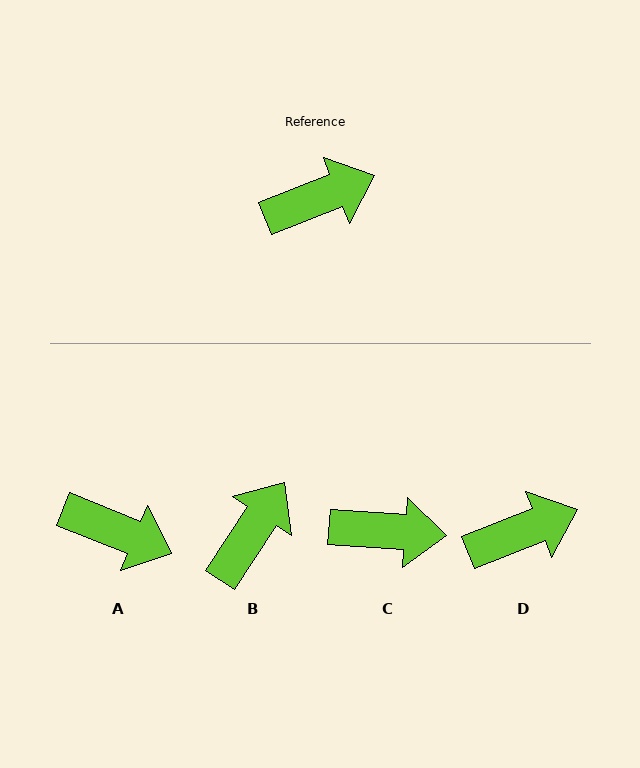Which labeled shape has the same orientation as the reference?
D.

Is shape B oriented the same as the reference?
No, it is off by about 35 degrees.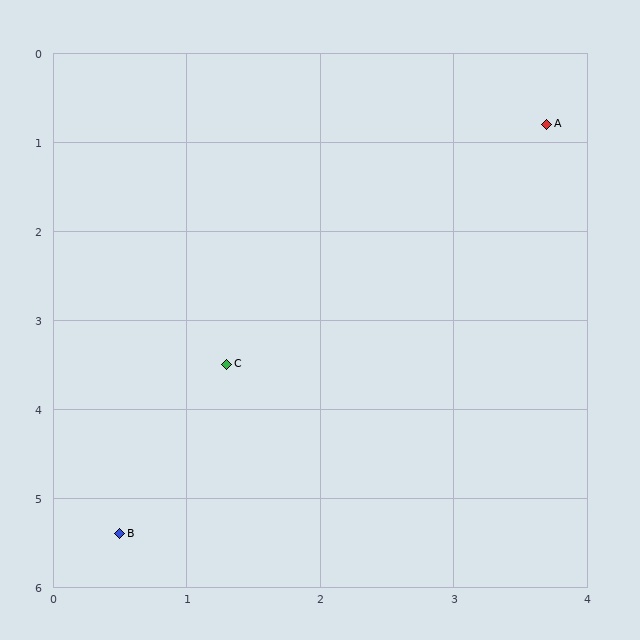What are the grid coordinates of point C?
Point C is at approximately (1.3, 3.5).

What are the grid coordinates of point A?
Point A is at approximately (3.7, 0.8).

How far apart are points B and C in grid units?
Points B and C are about 2.1 grid units apart.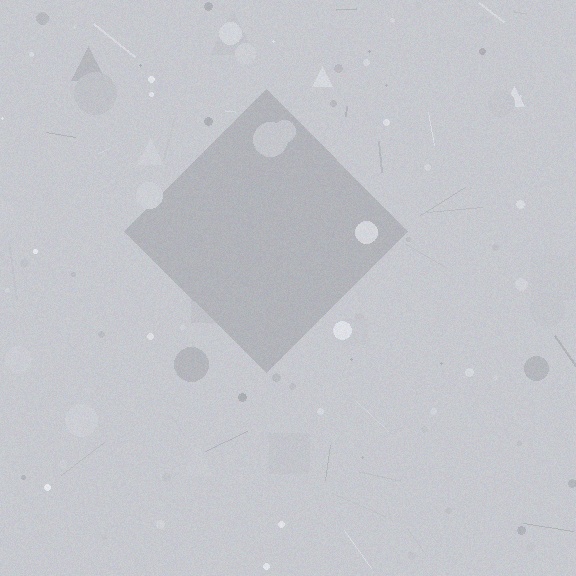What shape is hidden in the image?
A diamond is hidden in the image.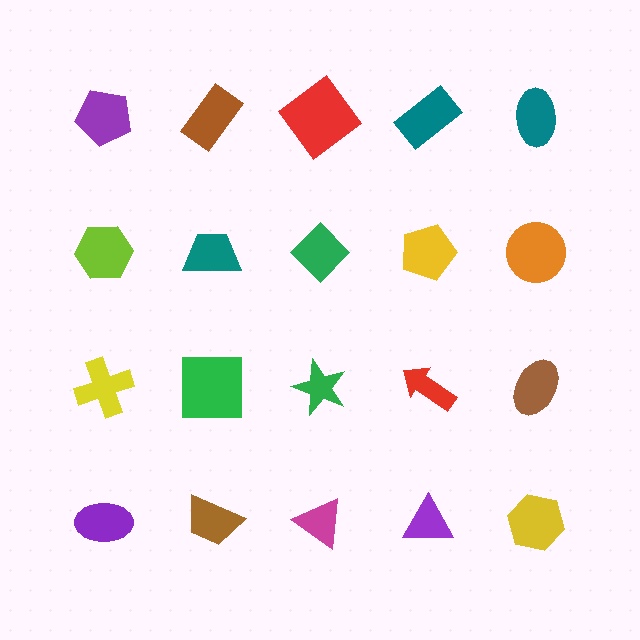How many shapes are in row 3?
5 shapes.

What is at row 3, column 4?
A red arrow.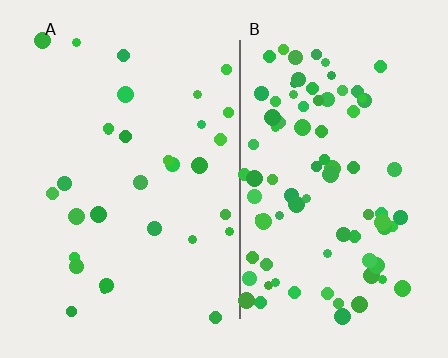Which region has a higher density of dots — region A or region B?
B (the right).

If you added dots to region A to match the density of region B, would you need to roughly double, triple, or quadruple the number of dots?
Approximately triple.